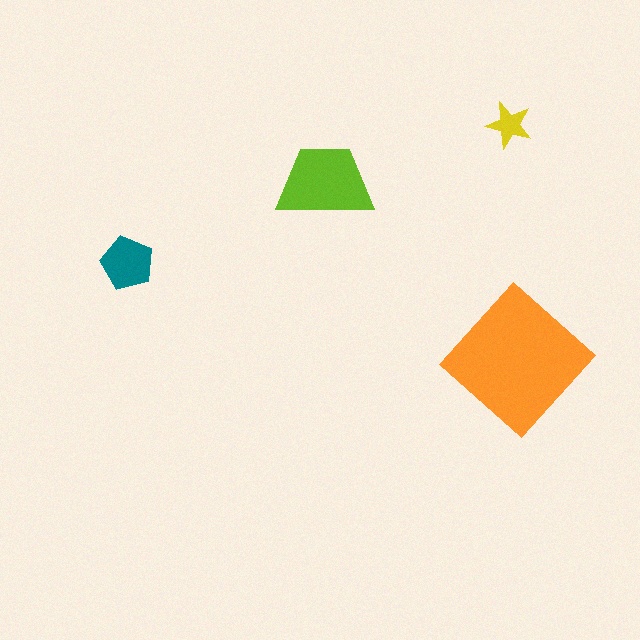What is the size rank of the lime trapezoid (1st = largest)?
2nd.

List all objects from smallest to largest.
The yellow star, the teal pentagon, the lime trapezoid, the orange diamond.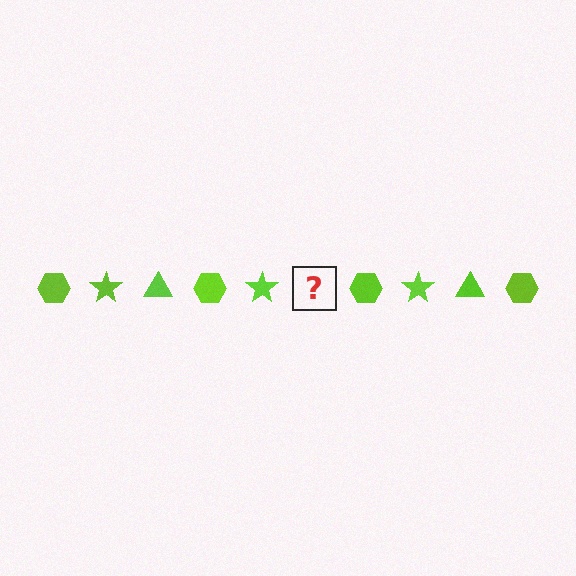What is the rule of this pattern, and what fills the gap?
The rule is that the pattern cycles through hexagon, star, triangle shapes in lime. The gap should be filled with a lime triangle.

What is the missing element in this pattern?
The missing element is a lime triangle.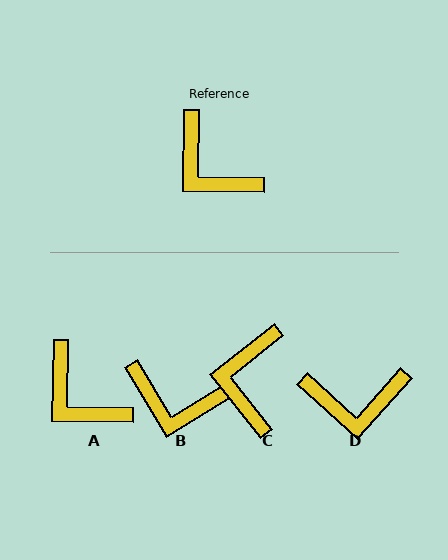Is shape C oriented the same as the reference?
No, it is off by about 51 degrees.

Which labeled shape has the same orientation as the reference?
A.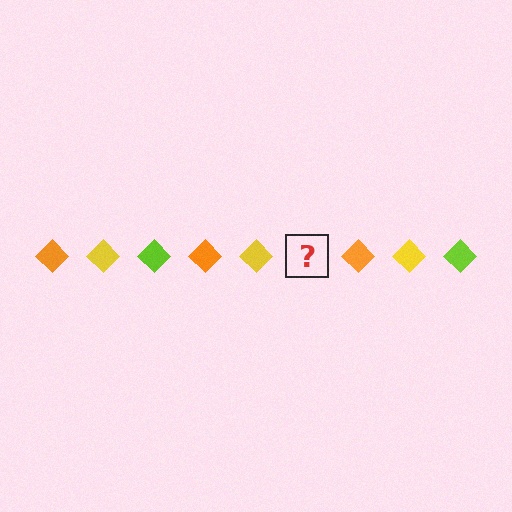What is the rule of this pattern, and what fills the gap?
The rule is that the pattern cycles through orange, yellow, lime diamonds. The gap should be filled with a lime diamond.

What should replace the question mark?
The question mark should be replaced with a lime diamond.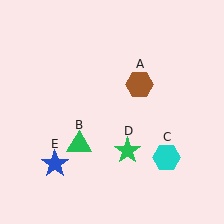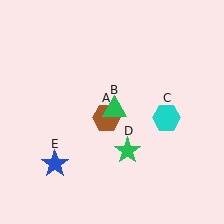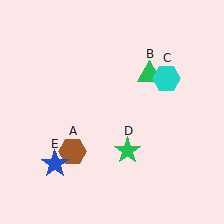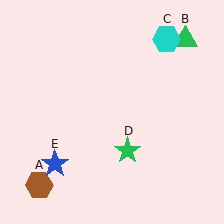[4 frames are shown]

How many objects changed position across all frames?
3 objects changed position: brown hexagon (object A), green triangle (object B), cyan hexagon (object C).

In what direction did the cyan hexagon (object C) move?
The cyan hexagon (object C) moved up.